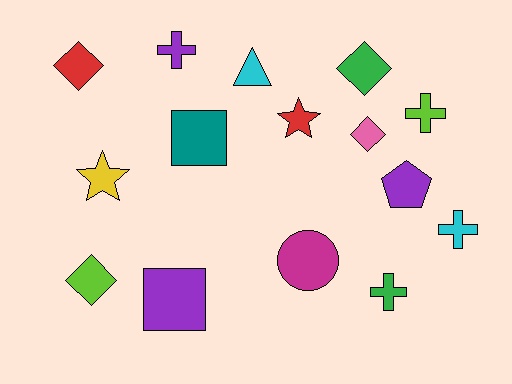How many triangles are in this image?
There is 1 triangle.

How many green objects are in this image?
There are 2 green objects.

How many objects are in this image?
There are 15 objects.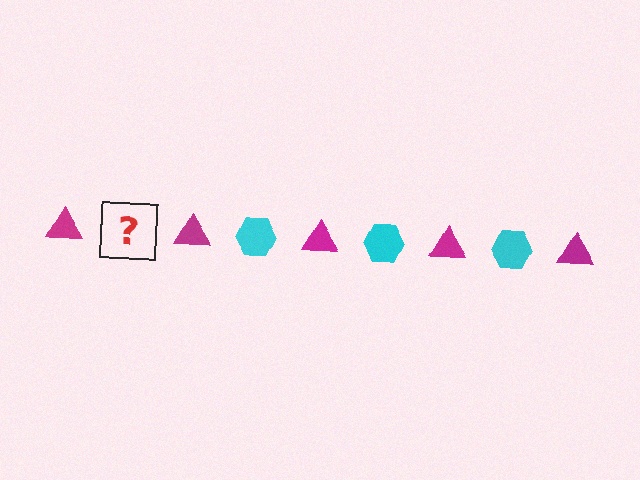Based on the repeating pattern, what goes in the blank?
The blank should be a cyan hexagon.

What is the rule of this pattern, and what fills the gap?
The rule is that the pattern alternates between magenta triangle and cyan hexagon. The gap should be filled with a cyan hexagon.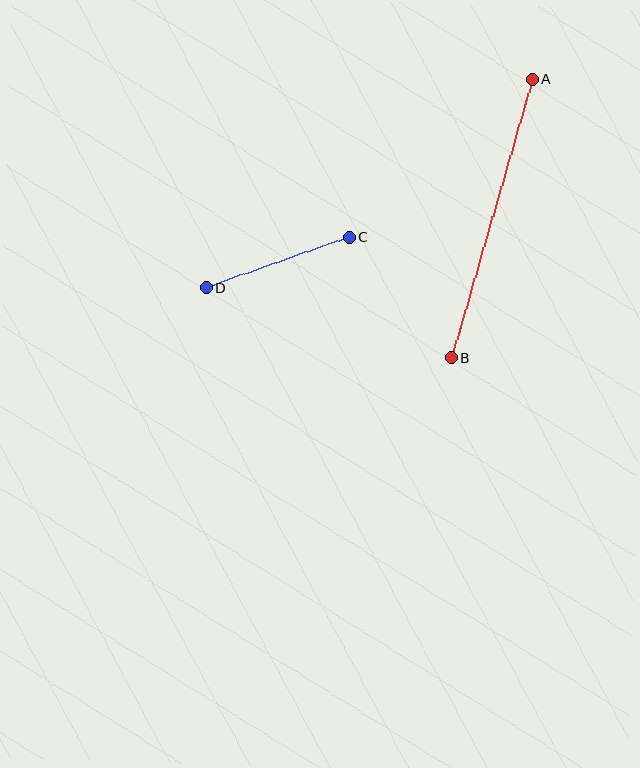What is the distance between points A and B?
The distance is approximately 290 pixels.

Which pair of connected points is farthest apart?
Points A and B are farthest apart.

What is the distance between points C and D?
The distance is approximately 151 pixels.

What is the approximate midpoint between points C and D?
The midpoint is at approximately (278, 262) pixels.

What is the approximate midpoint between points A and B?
The midpoint is at approximately (491, 218) pixels.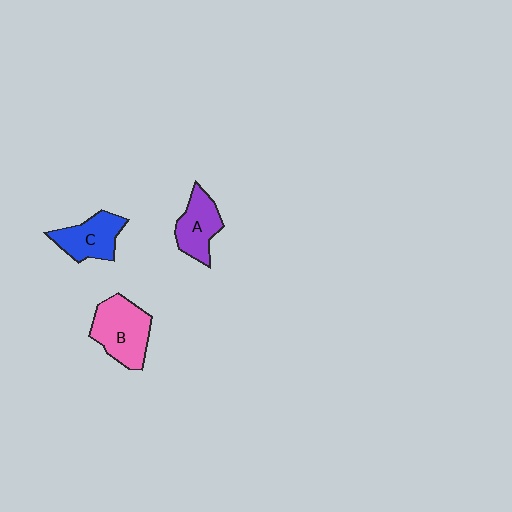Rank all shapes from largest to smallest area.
From largest to smallest: B (pink), C (blue), A (purple).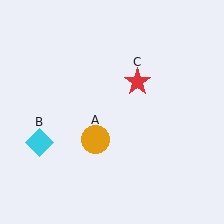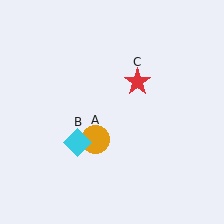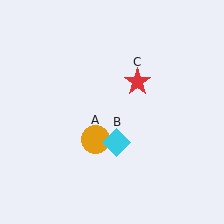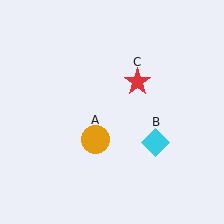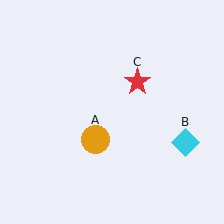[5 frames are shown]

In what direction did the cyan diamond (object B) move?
The cyan diamond (object B) moved right.